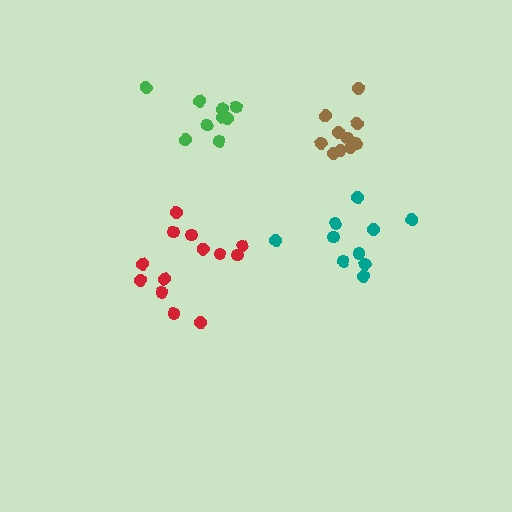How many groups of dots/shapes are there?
There are 4 groups.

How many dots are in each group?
Group 1: 10 dots, Group 2: 10 dots, Group 3: 10 dots, Group 4: 13 dots (43 total).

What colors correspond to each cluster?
The clusters are colored: green, teal, brown, red.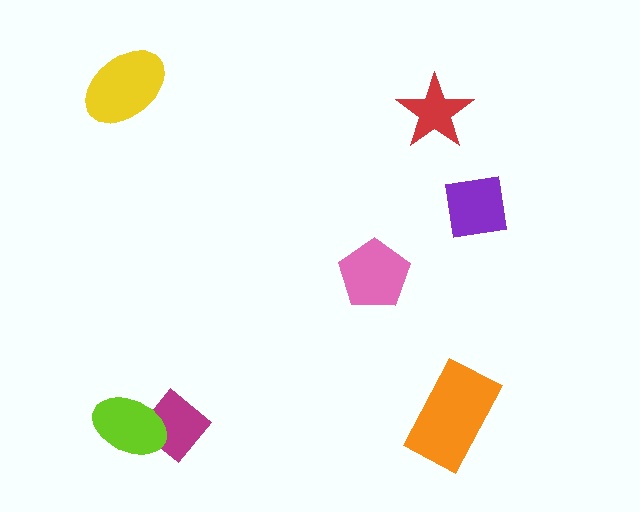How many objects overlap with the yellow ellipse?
0 objects overlap with the yellow ellipse.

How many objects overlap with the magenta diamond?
1 object overlaps with the magenta diamond.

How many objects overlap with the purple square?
0 objects overlap with the purple square.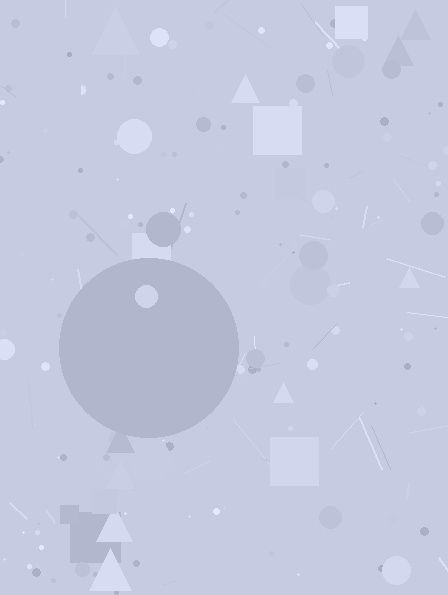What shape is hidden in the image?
A circle is hidden in the image.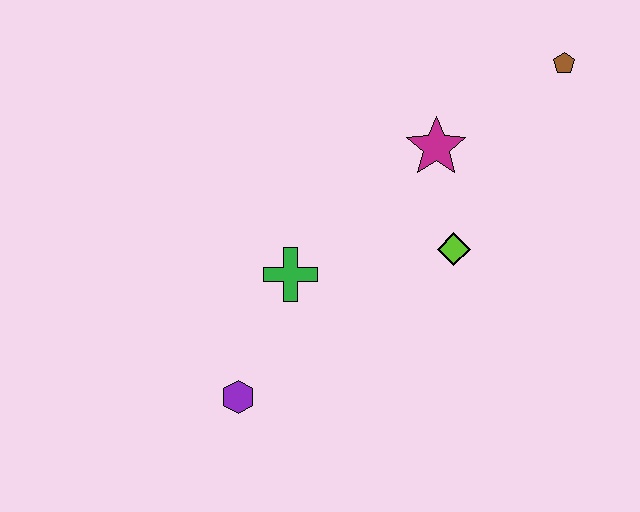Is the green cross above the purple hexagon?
Yes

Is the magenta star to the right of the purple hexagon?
Yes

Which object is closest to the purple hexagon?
The green cross is closest to the purple hexagon.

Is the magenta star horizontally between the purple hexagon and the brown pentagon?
Yes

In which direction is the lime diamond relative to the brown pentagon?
The lime diamond is below the brown pentagon.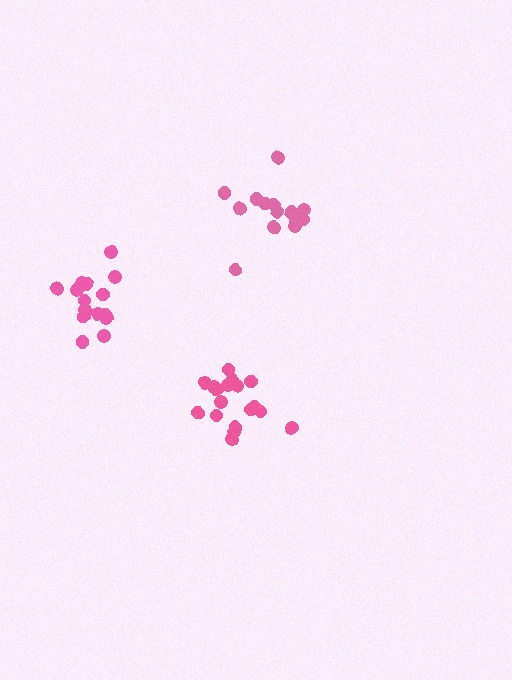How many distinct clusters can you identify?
There are 3 distinct clusters.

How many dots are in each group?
Group 1: 18 dots, Group 2: 15 dots, Group 3: 14 dots (47 total).